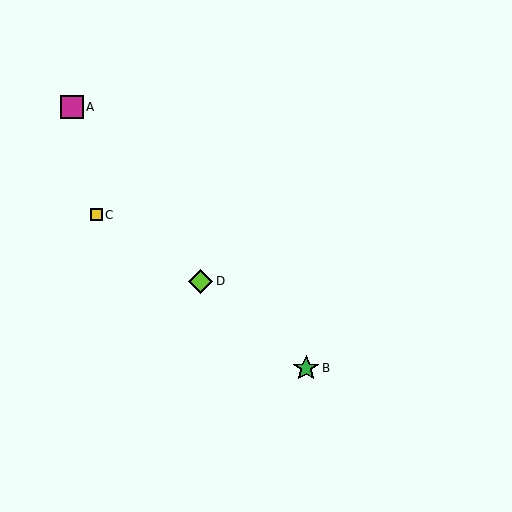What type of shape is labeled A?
Shape A is a magenta square.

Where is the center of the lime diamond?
The center of the lime diamond is at (200, 281).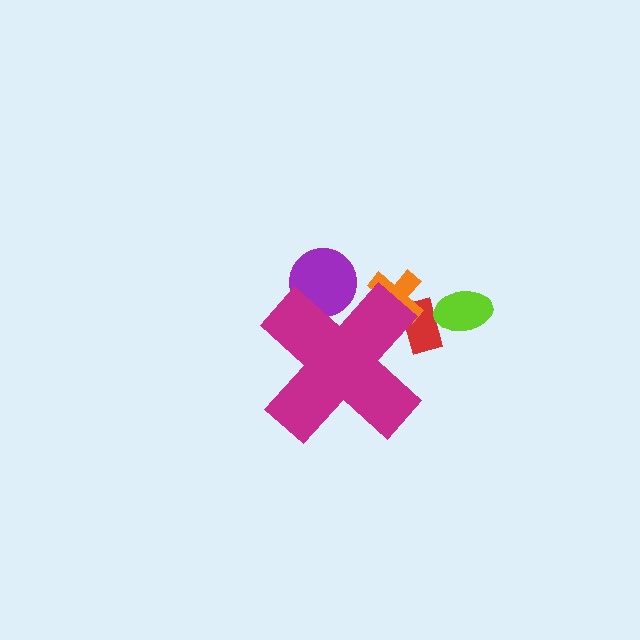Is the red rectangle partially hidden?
Yes, the red rectangle is partially hidden behind the magenta cross.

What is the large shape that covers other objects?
A magenta cross.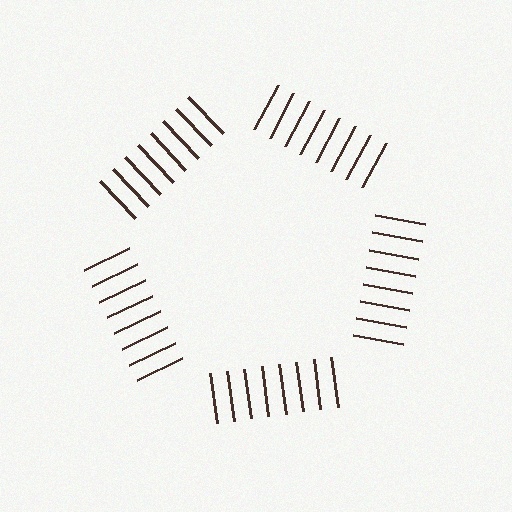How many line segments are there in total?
40 — 8 along each of the 5 edges.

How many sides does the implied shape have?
5 sides — the line-ends trace a pentagon.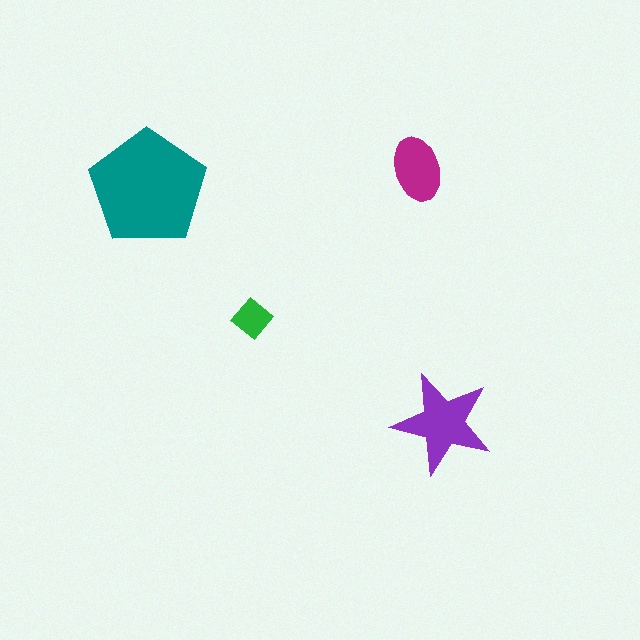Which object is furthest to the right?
The purple star is rightmost.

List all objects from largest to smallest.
The teal pentagon, the purple star, the magenta ellipse, the green diamond.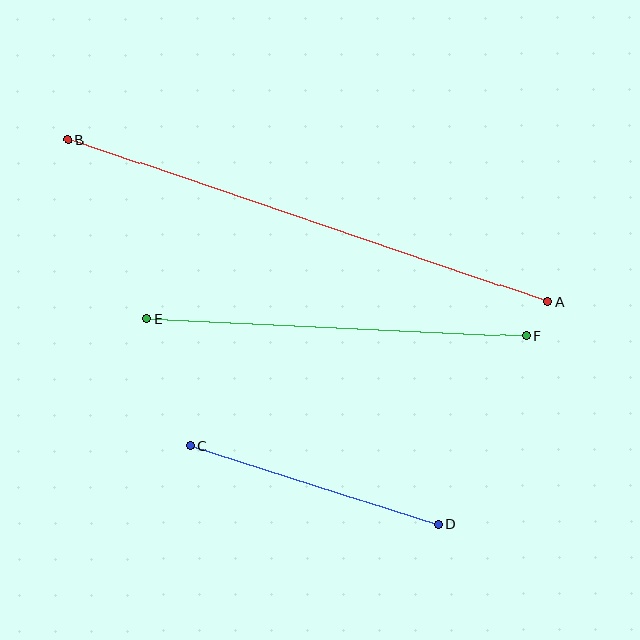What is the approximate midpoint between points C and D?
The midpoint is at approximately (314, 485) pixels.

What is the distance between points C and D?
The distance is approximately 259 pixels.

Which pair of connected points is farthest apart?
Points A and B are farthest apart.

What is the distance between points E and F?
The distance is approximately 380 pixels.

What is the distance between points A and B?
The distance is approximately 507 pixels.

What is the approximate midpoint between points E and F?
The midpoint is at approximately (337, 328) pixels.